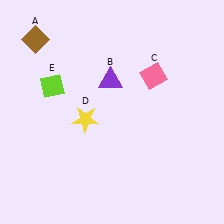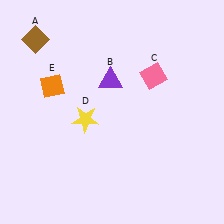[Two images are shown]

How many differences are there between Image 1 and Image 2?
There is 1 difference between the two images.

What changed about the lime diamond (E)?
In Image 1, E is lime. In Image 2, it changed to orange.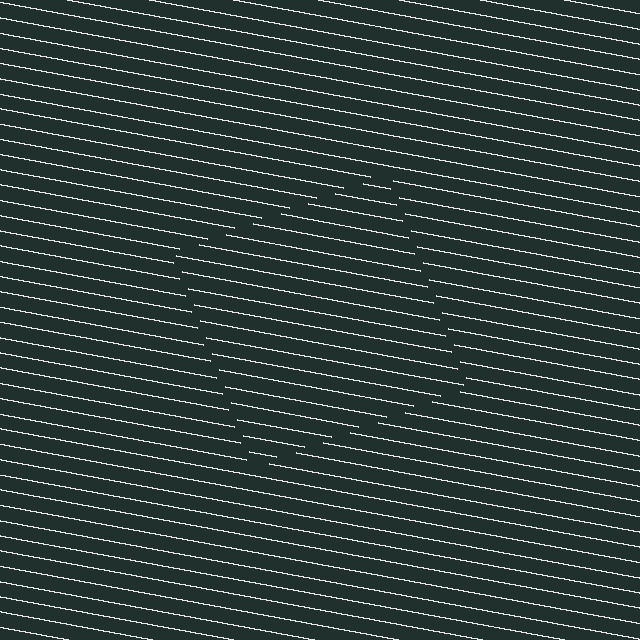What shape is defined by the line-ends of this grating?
An illusory square. The interior of the shape contains the same grating, shifted by half a period — the contour is defined by the phase discontinuity where line-ends from the inner and outer gratings abut.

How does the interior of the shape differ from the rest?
The interior of the shape contains the same grating, shifted by half a period — the contour is defined by the phase discontinuity where line-ends from the inner and outer gratings abut.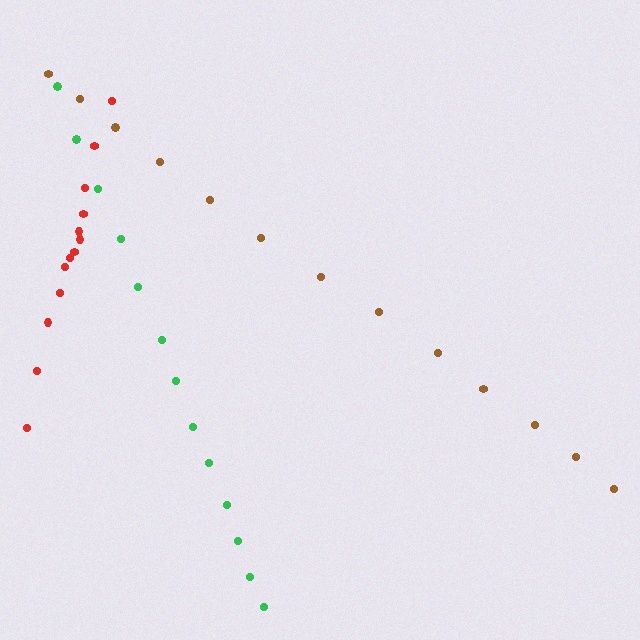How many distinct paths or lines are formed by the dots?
There are 3 distinct paths.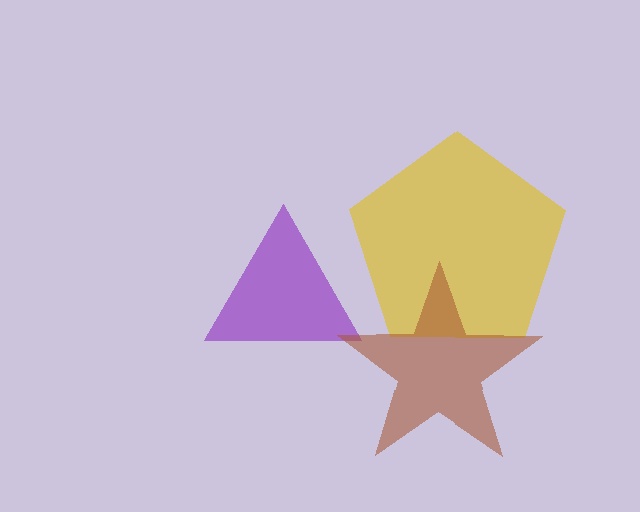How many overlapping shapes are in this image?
There are 3 overlapping shapes in the image.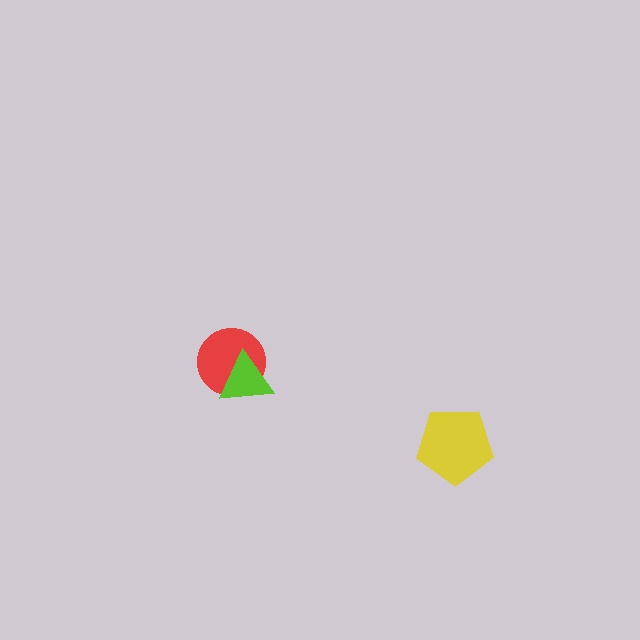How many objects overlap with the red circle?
1 object overlaps with the red circle.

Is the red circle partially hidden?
Yes, it is partially covered by another shape.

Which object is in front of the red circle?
The lime triangle is in front of the red circle.